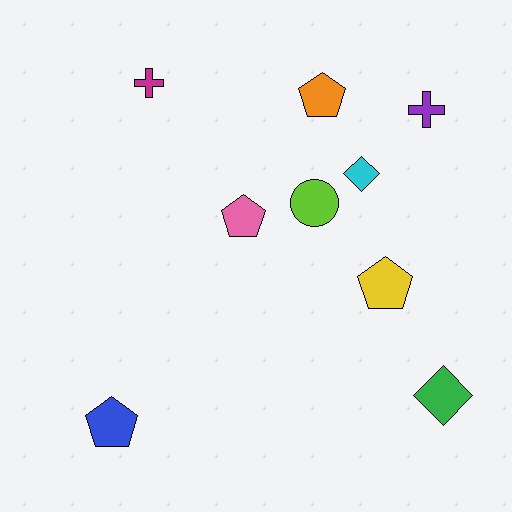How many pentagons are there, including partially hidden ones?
There are 4 pentagons.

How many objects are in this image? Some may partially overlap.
There are 9 objects.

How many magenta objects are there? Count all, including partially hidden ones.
There is 1 magenta object.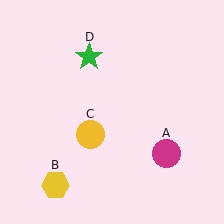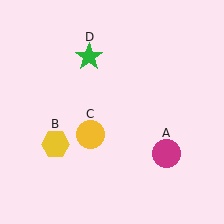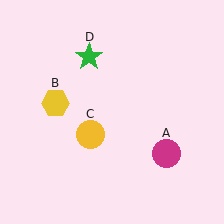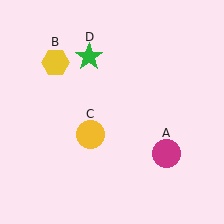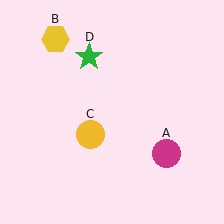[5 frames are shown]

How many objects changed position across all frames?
1 object changed position: yellow hexagon (object B).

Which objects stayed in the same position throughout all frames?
Magenta circle (object A) and yellow circle (object C) and green star (object D) remained stationary.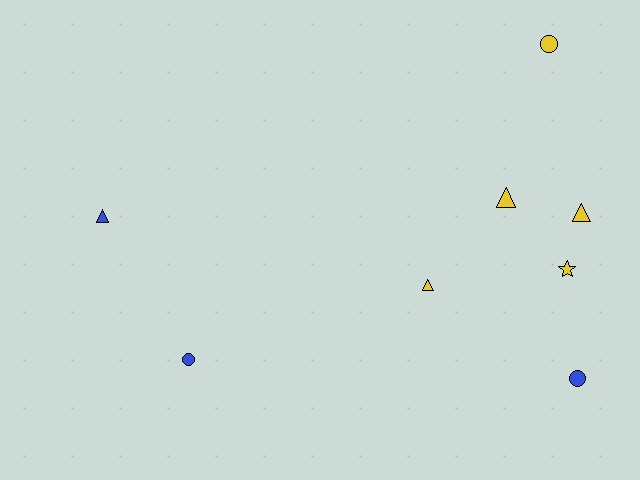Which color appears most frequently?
Yellow, with 5 objects.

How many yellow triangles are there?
There are 3 yellow triangles.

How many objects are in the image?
There are 8 objects.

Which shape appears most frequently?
Triangle, with 4 objects.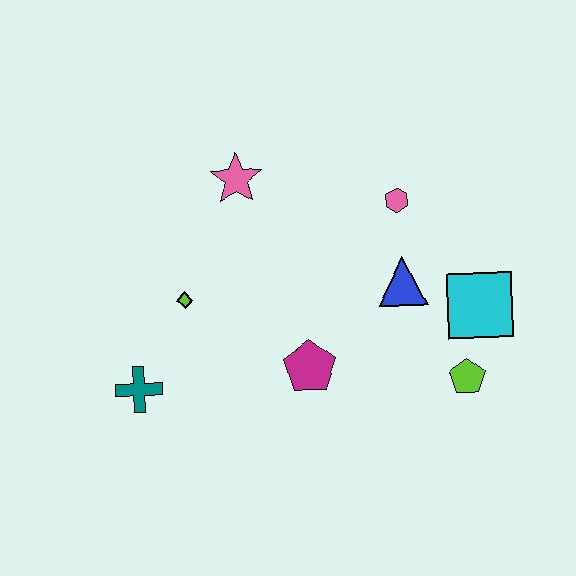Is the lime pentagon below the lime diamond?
Yes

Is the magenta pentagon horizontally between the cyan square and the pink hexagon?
No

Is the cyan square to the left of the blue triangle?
No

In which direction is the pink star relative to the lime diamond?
The pink star is above the lime diamond.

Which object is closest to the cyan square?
The lime pentagon is closest to the cyan square.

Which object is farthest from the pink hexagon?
The teal cross is farthest from the pink hexagon.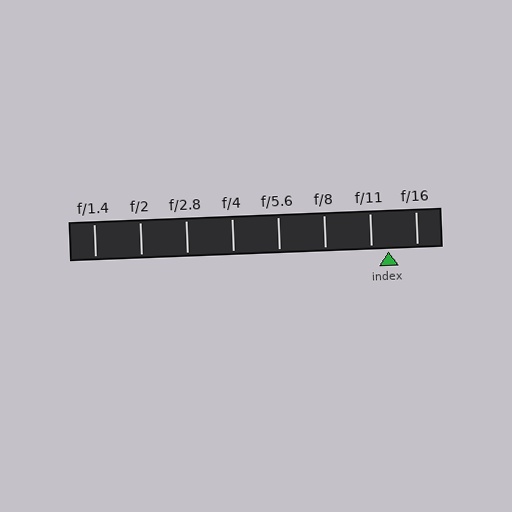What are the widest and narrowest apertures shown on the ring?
The widest aperture shown is f/1.4 and the narrowest is f/16.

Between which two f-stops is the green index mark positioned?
The index mark is between f/11 and f/16.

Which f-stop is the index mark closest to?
The index mark is closest to f/11.